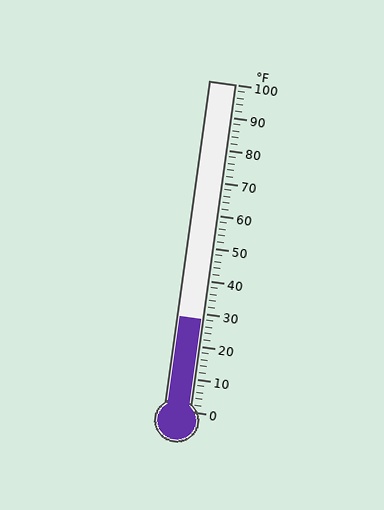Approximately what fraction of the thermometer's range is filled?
The thermometer is filled to approximately 30% of its range.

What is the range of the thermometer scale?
The thermometer scale ranges from 0°F to 100°F.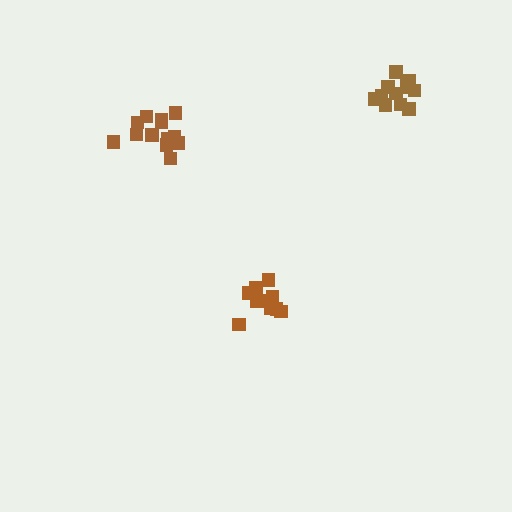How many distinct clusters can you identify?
There are 3 distinct clusters.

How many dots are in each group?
Group 1: 13 dots, Group 2: 11 dots, Group 3: 13 dots (37 total).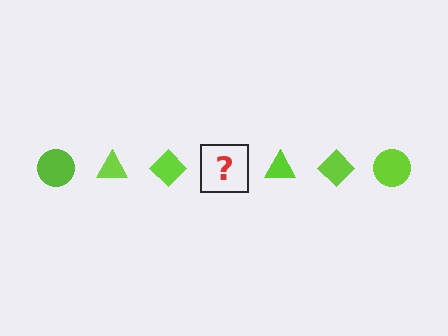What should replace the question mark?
The question mark should be replaced with a lime circle.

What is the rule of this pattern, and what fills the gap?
The rule is that the pattern cycles through circle, triangle, diamond shapes in lime. The gap should be filled with a lime circle.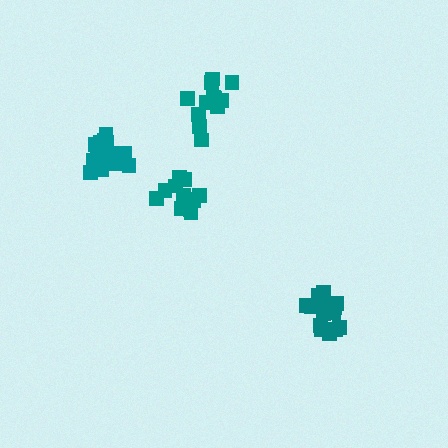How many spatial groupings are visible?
There are 4 spatial groupings.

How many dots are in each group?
Group 1: 13 dots, Group 2: 18 dots, Group 3: 12 dots, Group 4: 18 dots (61 total).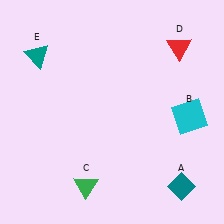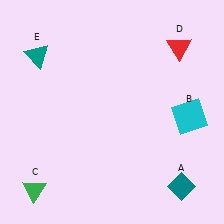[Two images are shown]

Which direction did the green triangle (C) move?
The green triangle (C) moved left.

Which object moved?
The green triangle (C) moved left.